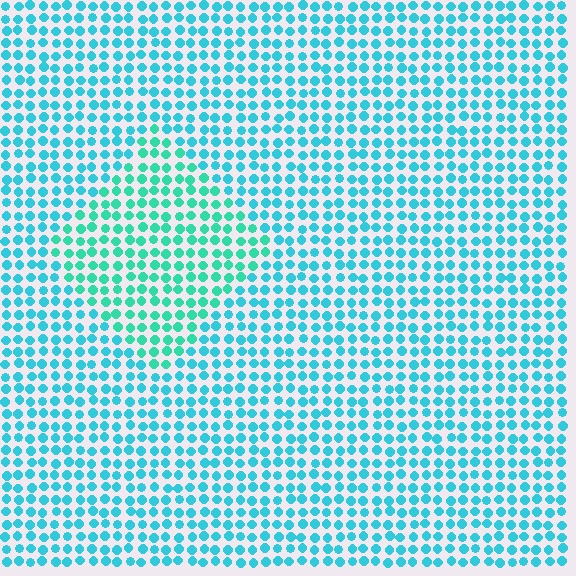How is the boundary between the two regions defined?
The boundary is defined purely by a slight shift in hue (about 25 degrees). Spacing, size, and orientation are identical on both sides.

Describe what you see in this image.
The image is filled with small cyan elements in a uniform arrangement. A diamond-shaped region is visible where the elements are tinted to a slightly different hue, forming a subtle color boundary.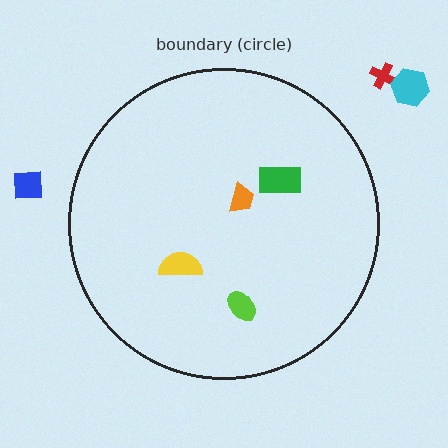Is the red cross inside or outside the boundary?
Outside.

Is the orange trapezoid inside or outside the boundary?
Inside.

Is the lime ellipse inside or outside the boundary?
Inside.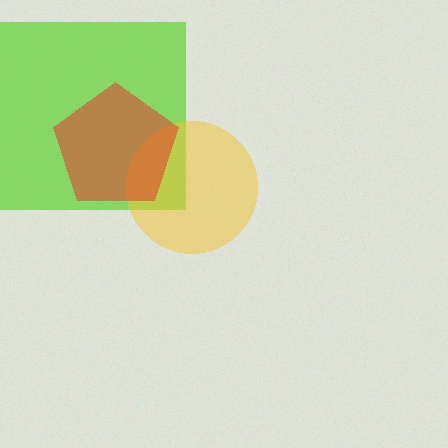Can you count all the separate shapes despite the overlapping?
Yes, there are 3 separate shapes.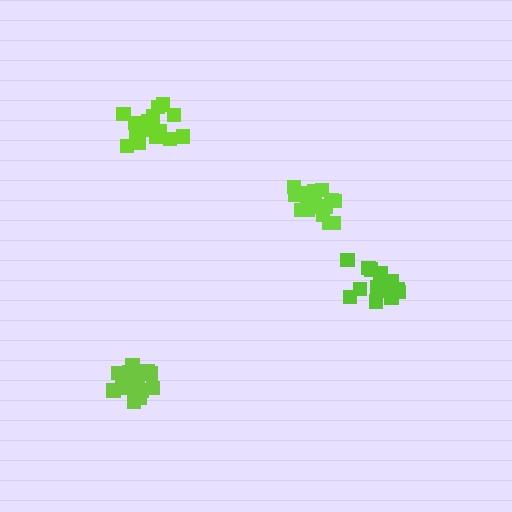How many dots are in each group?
Group 1: 18 dots, Group 2: 16 dots, Group 3: 17 dots, Group 4: 14 dots (65 total).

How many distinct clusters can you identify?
There are 4 distinct clusters.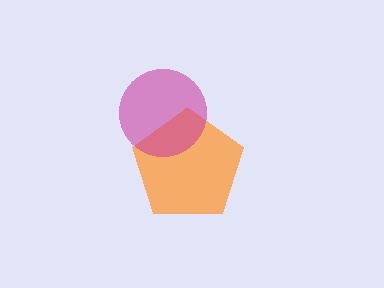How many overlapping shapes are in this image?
There are 2 overlapping shapes in the image.